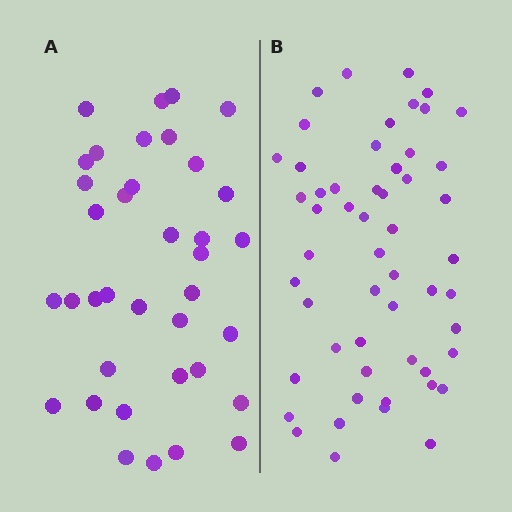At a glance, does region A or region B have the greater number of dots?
Region B (the right region) has more dots.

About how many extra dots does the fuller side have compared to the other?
Region B has approximately 15 more dots than region A.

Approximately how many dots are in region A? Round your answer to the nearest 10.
About 40 dots. (The exact count is 37, which rounds to 40.)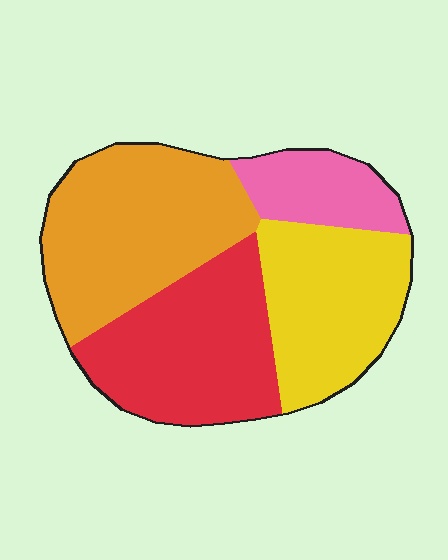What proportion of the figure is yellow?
Yellow takes up about one quarter (1/4) of the figure.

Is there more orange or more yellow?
Orange.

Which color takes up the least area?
Pink, at roughly 10%.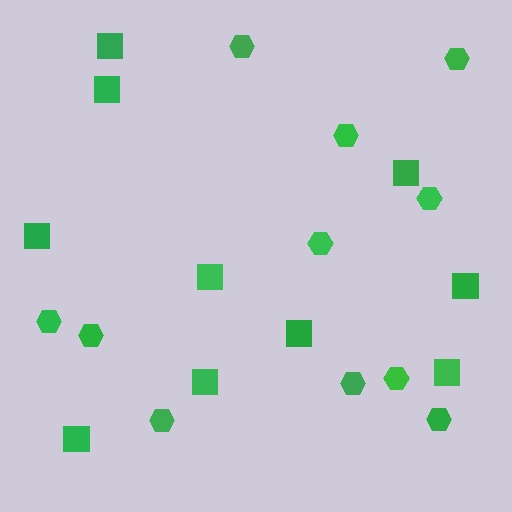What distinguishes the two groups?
There are 2 groups: one group of squares (10) and one group of hexagons (11).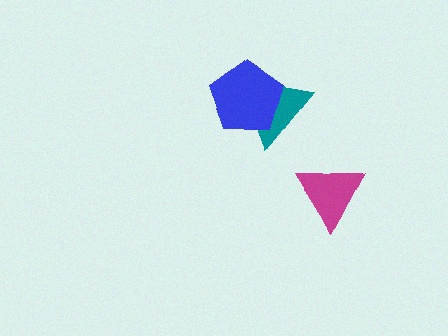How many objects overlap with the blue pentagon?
1 object overlaps with the blue pentagon.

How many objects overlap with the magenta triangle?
0 objects overlap with the magenta triangle.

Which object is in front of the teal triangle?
The blue pentagon is in front of the teal triangle.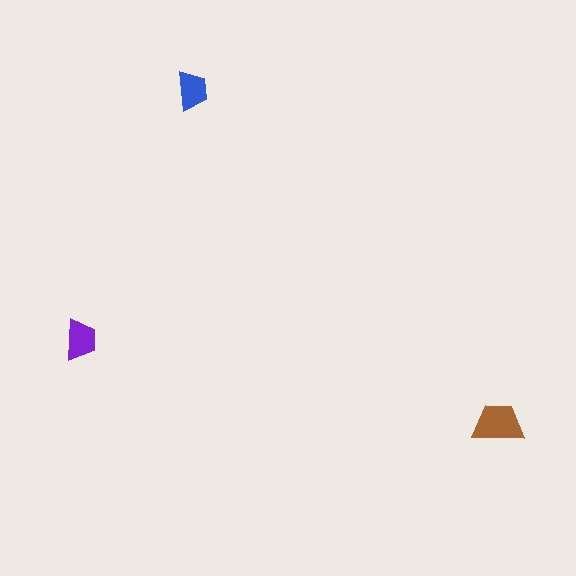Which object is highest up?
The blue trapezoid is topmost.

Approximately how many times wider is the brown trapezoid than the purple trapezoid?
About 1.5 times wider.